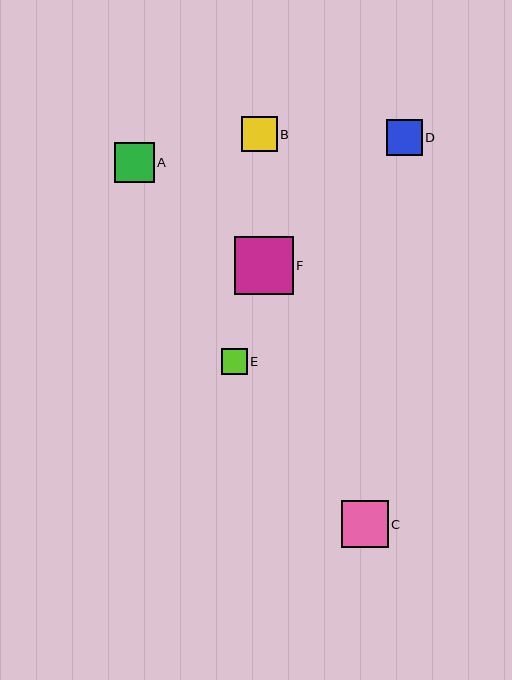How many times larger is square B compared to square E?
Square B is approximately 1.4 times the size of square E.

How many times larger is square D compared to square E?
Square D is approximately 1.4 times the size of square E.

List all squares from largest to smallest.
From largest to smallest: F, C, A, B, D, E.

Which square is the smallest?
Square E is the smallest with a size of approximately 25 pixels.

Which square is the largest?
Square F is the largest with a size of approximately 58 pixels.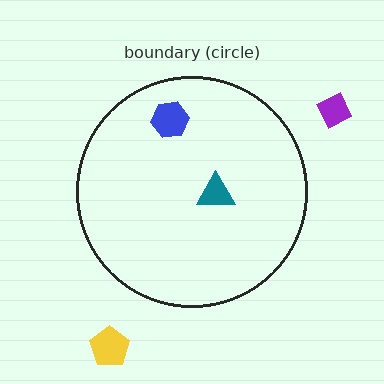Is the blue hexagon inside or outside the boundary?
Inside.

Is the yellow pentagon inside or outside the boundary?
Outside.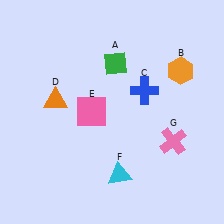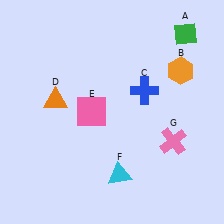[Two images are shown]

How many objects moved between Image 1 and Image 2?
1 object moved between the two images.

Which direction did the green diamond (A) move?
The green diamond (A) moved right.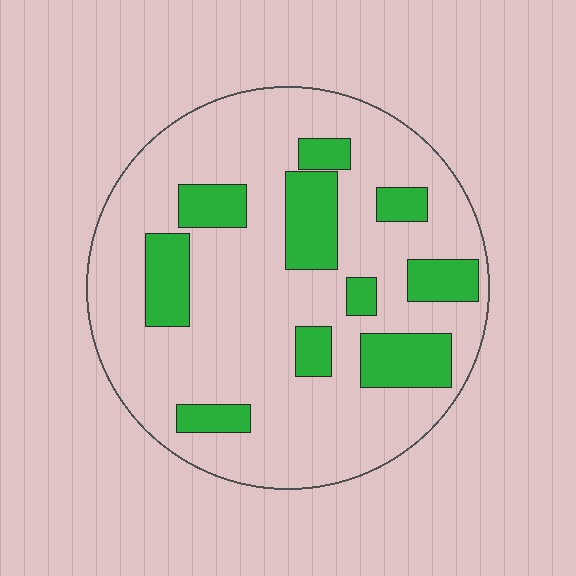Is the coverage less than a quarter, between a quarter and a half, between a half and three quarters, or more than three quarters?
Less than a quarter.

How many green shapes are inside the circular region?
10.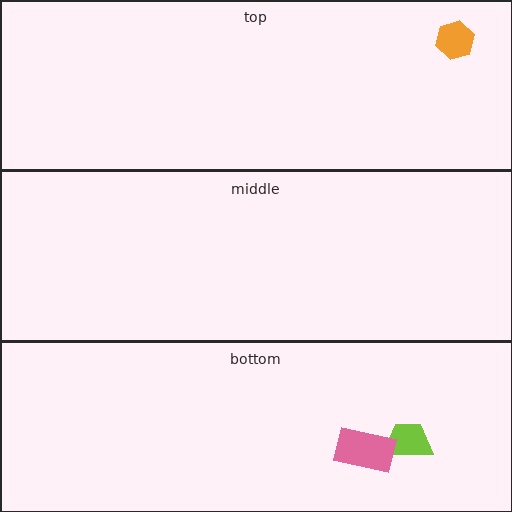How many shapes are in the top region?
1.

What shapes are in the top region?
The orange hexagon.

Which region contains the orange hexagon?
The top region.